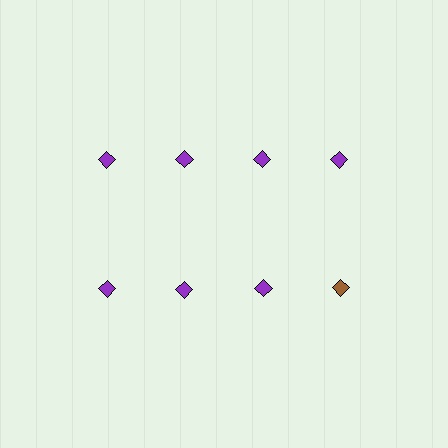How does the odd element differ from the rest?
It has a different color: brown instead of purple.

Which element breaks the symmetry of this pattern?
The brown diamond in the second row, second from right column breaks the symmetry. All other shapes are purple diamonds.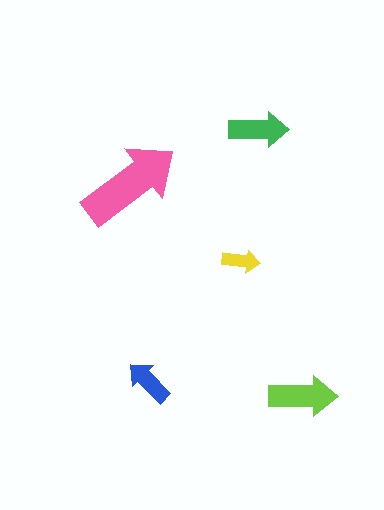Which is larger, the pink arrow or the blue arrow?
The pink one.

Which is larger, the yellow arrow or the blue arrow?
The blue one.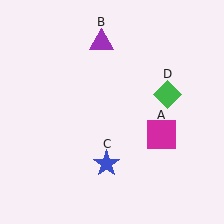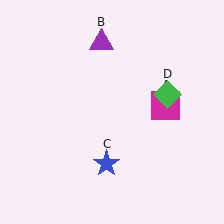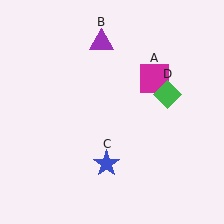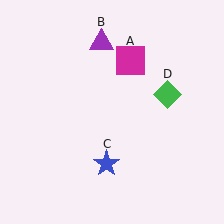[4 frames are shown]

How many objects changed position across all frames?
1 object changed position: magenta square (object A).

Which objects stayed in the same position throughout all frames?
Purple triangle (object B) and blue star (object C) and green diamond (object D) remained stationary.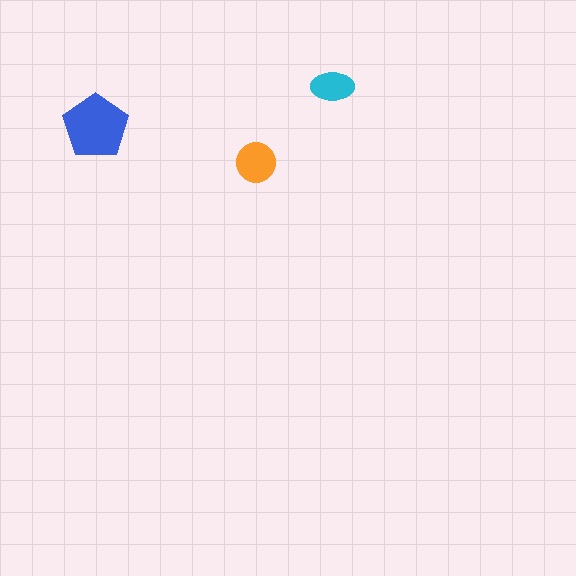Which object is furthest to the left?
The blue pentagon is leftmost.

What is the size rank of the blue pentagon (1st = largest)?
1st.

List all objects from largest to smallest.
The blue pentagon, the orange circle, the cyan ellipse.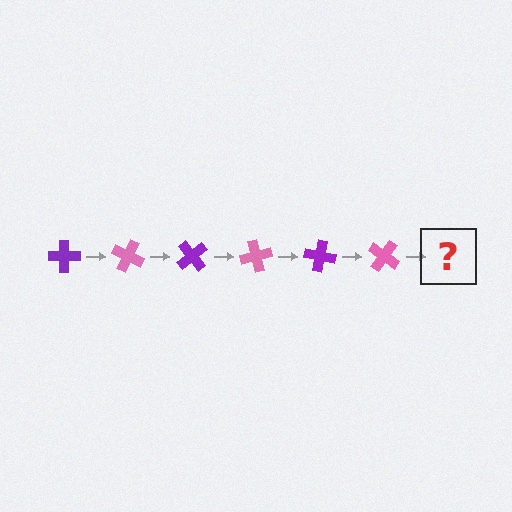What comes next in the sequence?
The next element should be a purple cross, rotated 150 degrees from the start.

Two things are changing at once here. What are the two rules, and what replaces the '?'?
The two rules are that it rotates 25 degrees each step and the color cycles through purple and pink. The '?' should be a purple cross, rotated 150 degrees from the start.